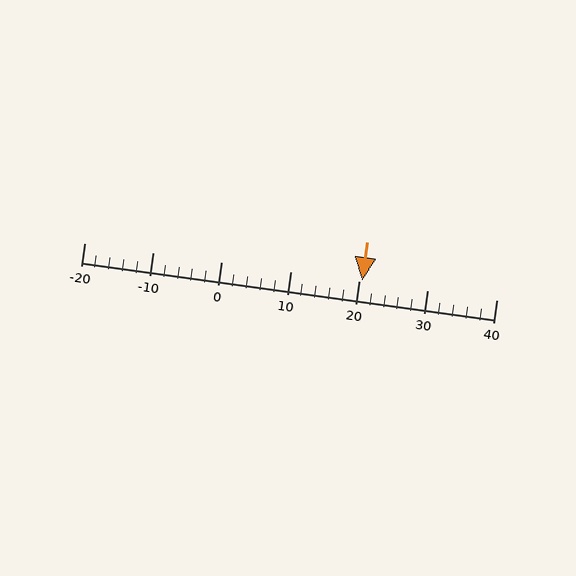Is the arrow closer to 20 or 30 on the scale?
The arrow is closer to 20.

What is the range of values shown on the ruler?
The ruler shows values from -20 to 40.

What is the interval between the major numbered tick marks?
The major tick marks are spaced 10 units apart.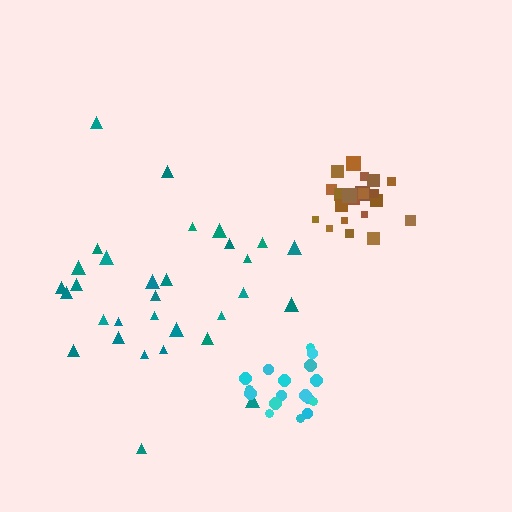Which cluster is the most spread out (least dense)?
Teal.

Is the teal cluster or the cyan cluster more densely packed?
Cyan.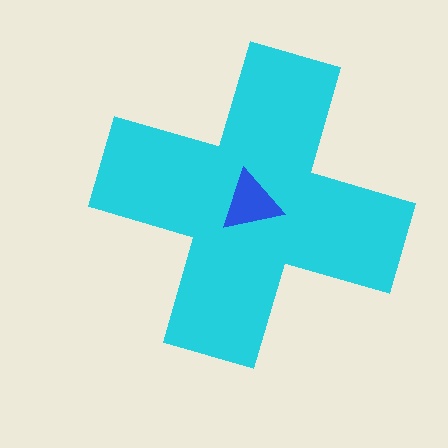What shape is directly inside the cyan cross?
The blue triangle.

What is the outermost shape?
The cyan cross.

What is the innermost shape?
The blue triangle.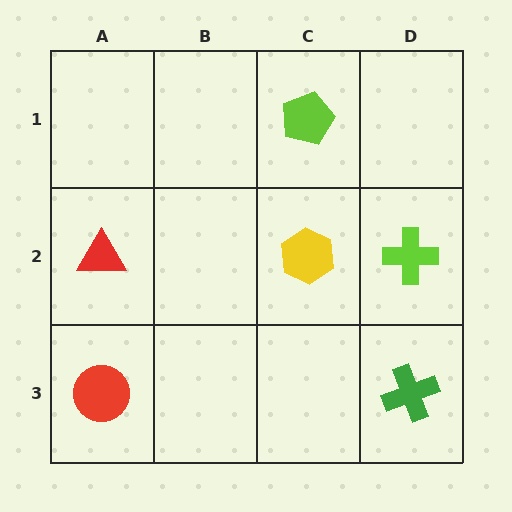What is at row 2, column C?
A yellow hexagon.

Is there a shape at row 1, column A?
No, that cell is empty.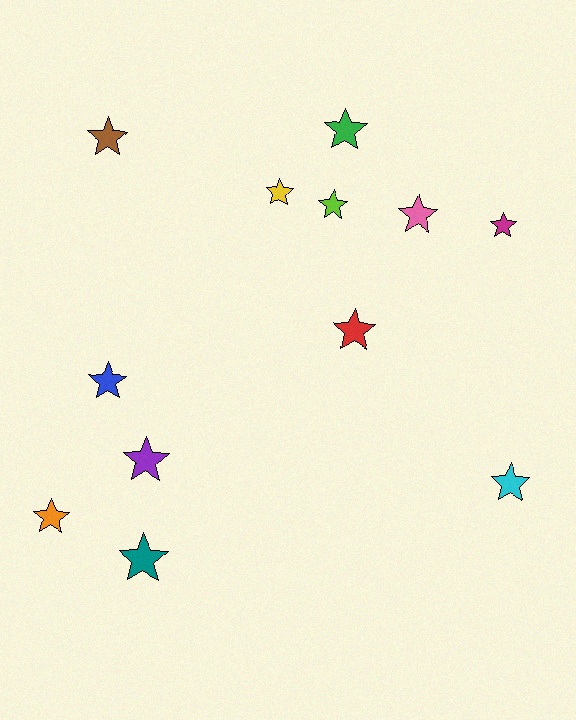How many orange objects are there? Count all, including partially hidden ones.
There is 1 orange object.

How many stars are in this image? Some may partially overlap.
There are 12 stars.